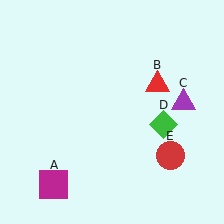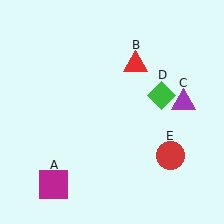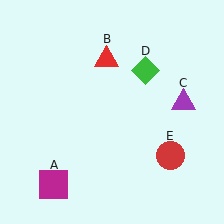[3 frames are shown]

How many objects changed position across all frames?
2 objects changed position: red triangle (object B), green diamond (object D).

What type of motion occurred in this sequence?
The red triangle (object B), green diamond (object D) rotated counterclockwise around the center of the scene.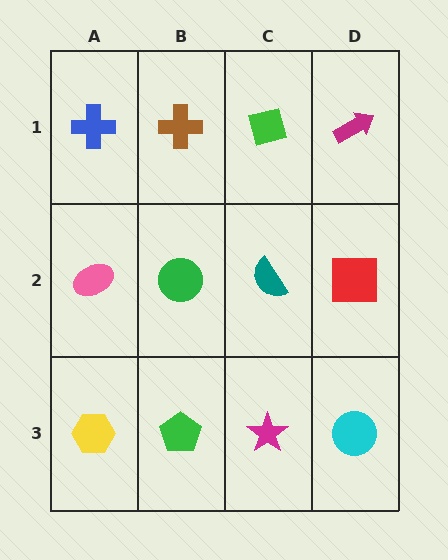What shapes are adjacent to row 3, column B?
A green circle (row 2, column B), a yellow hexagon (row 3, column A), a magenta star (row 3, column C).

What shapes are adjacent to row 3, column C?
A teal semicircle (row 2, column C), a green pentagon (row 3, column B), a cyan circle (row 3, column D).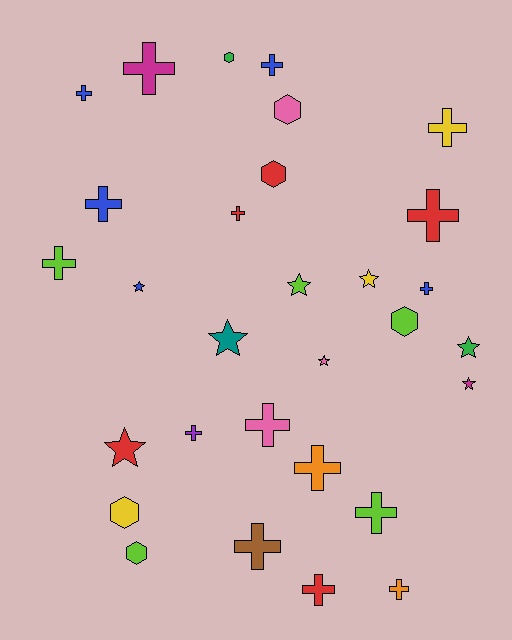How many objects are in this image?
There are 30 objects.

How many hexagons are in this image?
There are 6 hexagons.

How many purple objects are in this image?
There is 1 purple object.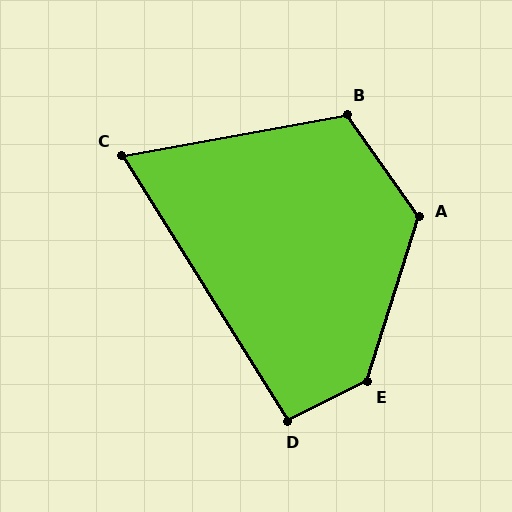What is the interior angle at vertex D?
Approximately 96 degrees (obtuse).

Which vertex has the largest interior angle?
E, at approximately 134 degrees.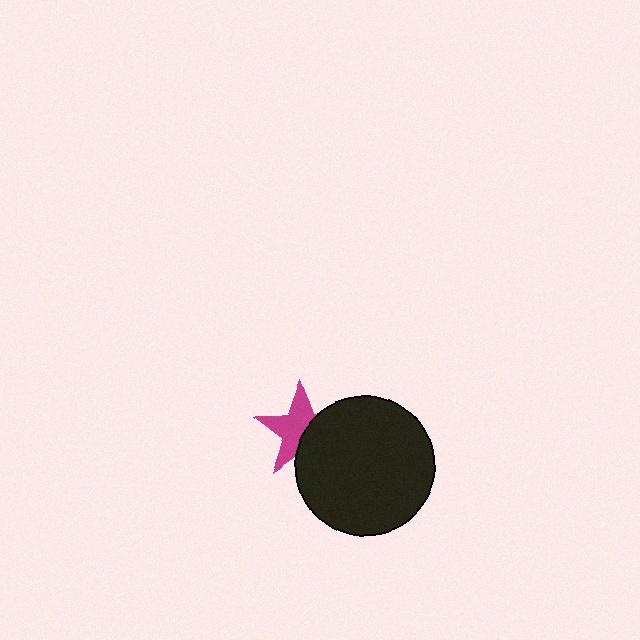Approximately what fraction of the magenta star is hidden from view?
Roughly 41% of the magenta star is hidden behind the black circle.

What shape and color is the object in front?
The object in front is a black circle.